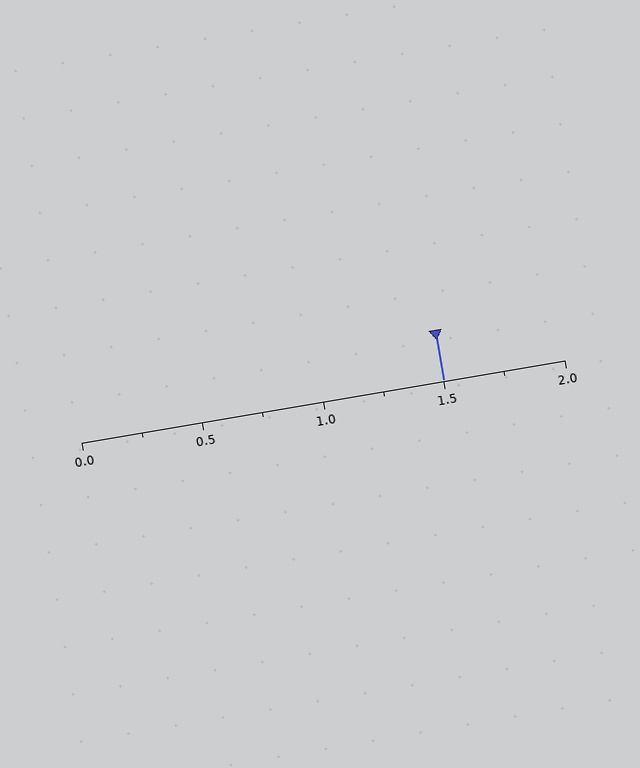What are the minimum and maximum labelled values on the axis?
The axis runs from 0.0 to 2.0.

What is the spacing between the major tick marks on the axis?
The major ticks are spaced 0.5 apart.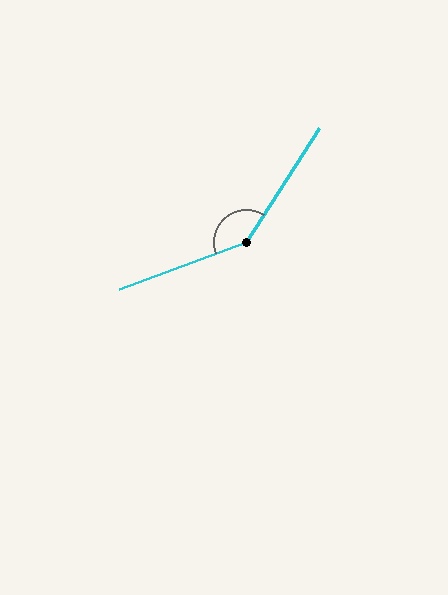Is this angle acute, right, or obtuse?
It is obtuse.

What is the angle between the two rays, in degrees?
Approximately 143 degrees.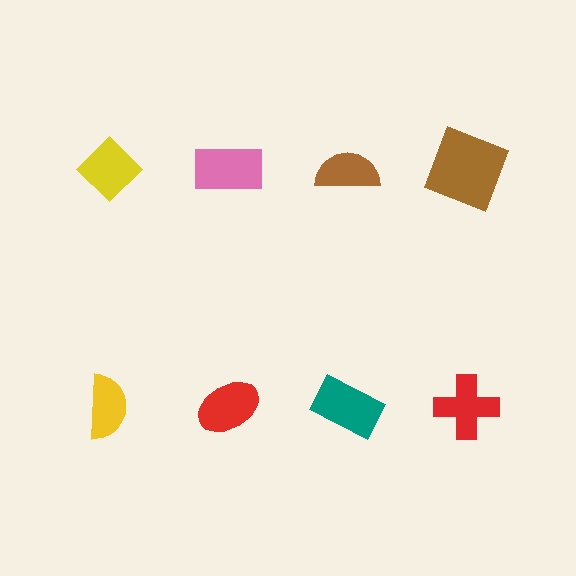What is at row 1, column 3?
A brown semicircle.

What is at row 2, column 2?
A red ellipse.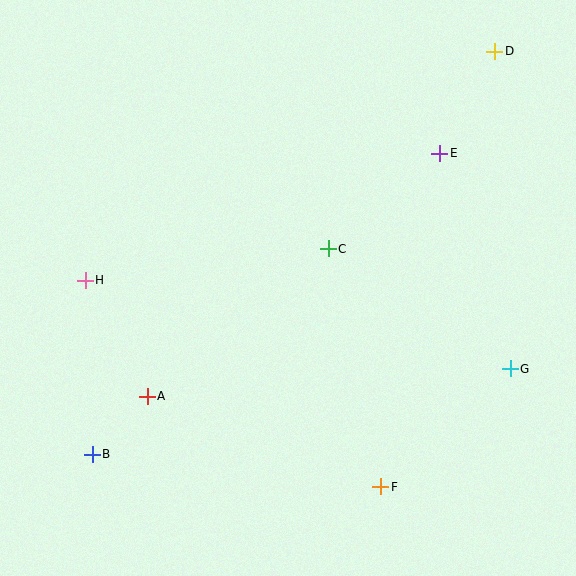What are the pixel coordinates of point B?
Point B is at (92, 454).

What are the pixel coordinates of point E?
Point E is at (440, 153).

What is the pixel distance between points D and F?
The distance between D and F is 450 pixels.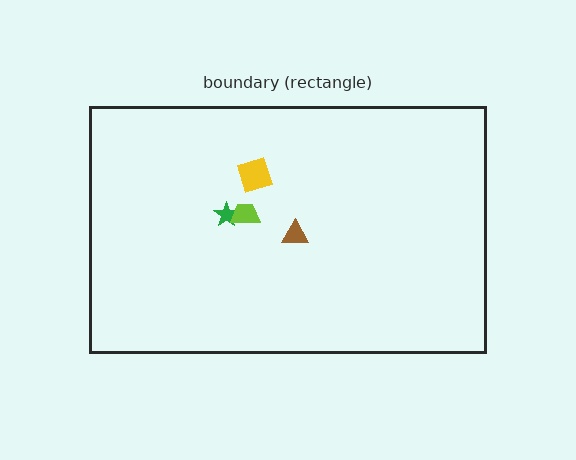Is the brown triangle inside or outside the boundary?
Inside.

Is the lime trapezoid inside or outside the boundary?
Inside.